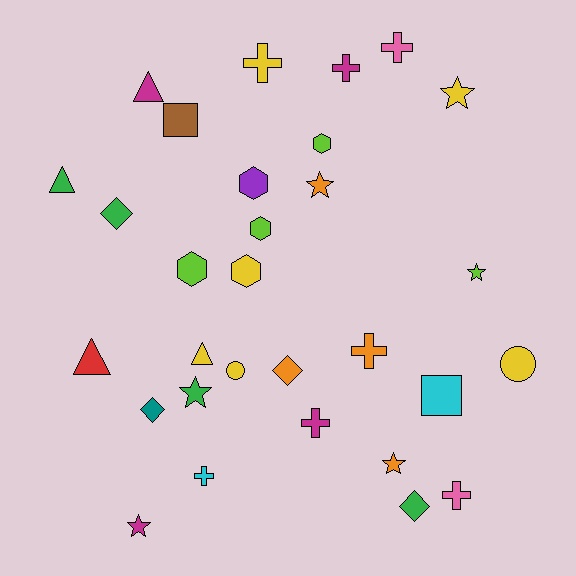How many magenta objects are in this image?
There are 4 magenta objects.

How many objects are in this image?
There are 30 objects.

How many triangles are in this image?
There are 4 triangles.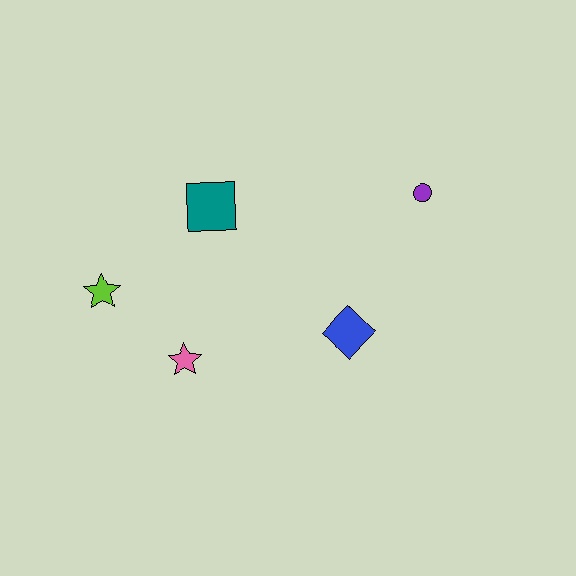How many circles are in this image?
There is 1 circle.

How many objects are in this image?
There are 5 objects.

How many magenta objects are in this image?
There are no magenta objects.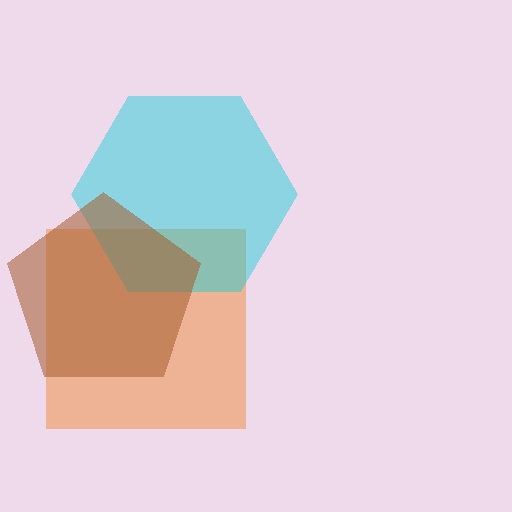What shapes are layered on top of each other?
The layered shapes are: an orange square, a cyan hexagon, a brown pentagon.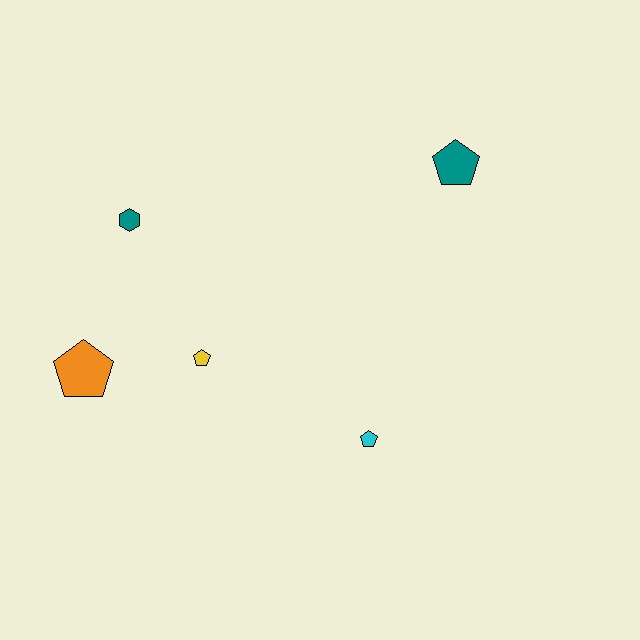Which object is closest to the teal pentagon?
The cyan pentagon is closest to the teal pentagon.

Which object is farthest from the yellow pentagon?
The teal pentagon is farthest from the yellow pentagon.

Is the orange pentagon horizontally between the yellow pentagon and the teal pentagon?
No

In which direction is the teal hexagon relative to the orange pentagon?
The teal hexagon is above the orange pentagon.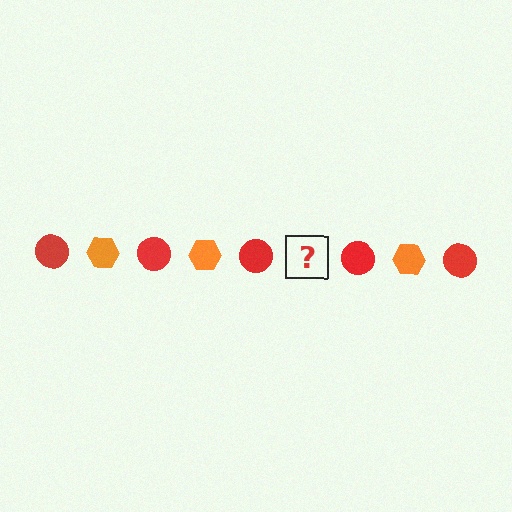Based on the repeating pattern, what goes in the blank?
The blank should be an orange hexagon.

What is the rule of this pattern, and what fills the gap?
The rule is that the pattern alternates between red circle and orange hexagon. The gap should be filled with an orange hexagon.